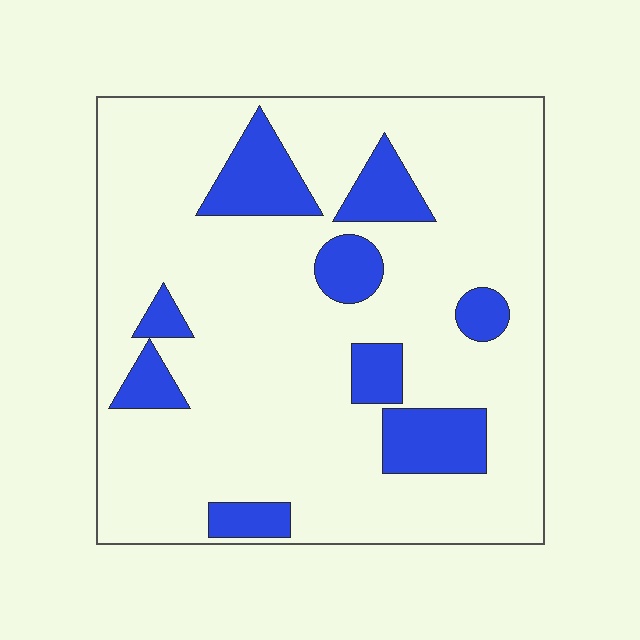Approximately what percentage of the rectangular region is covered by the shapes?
Approximately 20%.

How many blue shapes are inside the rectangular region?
9.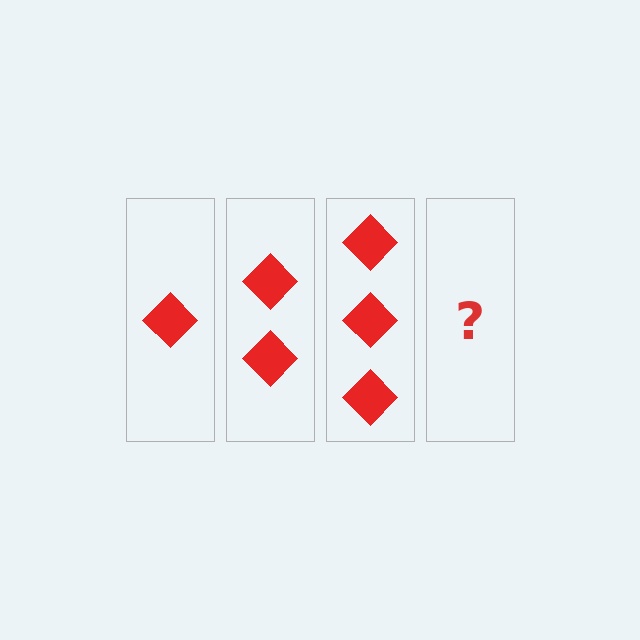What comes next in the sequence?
The next element should be 4 diamonds.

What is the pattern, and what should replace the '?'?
The pattern is that each step adds one more diamond. The '?' should be 4 diamonds.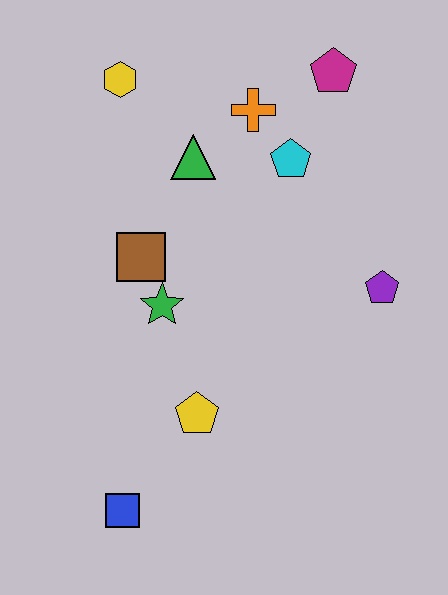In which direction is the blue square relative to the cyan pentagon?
The blue square is below the cyan pentagon.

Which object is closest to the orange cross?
The cyan pentagon is closest to the orange cross.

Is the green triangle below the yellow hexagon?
Yes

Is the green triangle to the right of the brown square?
Yes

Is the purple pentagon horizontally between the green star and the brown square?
No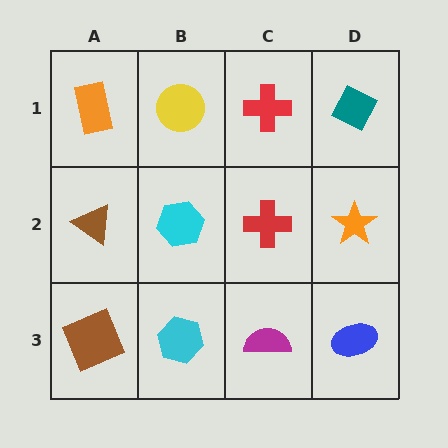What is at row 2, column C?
A red cross.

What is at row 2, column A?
A brown triangle.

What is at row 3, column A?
A brown square.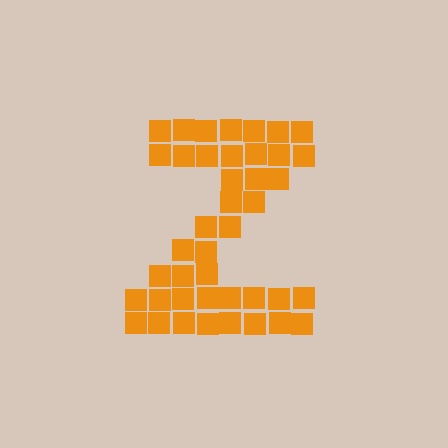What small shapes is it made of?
It is made of small squares.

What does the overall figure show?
The overall figure shows the letter Z.